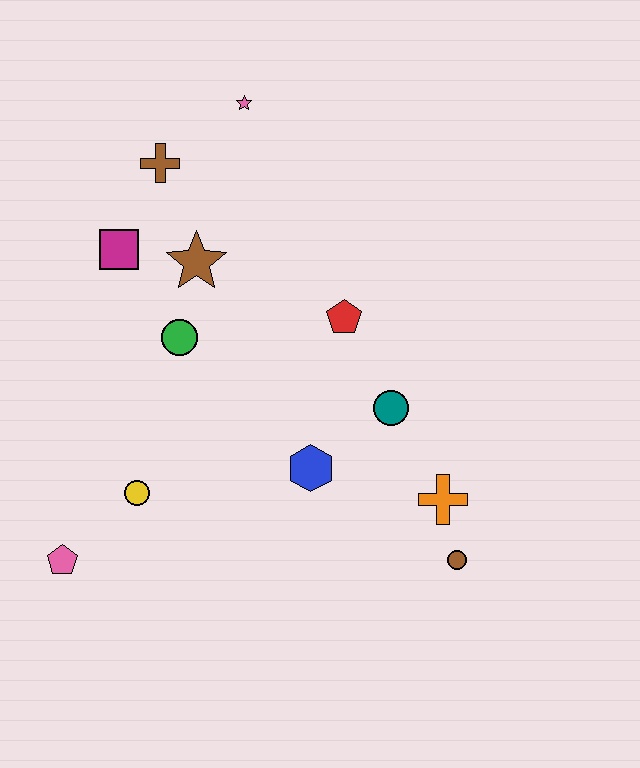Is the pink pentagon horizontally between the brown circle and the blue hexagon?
No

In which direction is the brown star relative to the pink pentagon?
The brown star is above the pink pentagon.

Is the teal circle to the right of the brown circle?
No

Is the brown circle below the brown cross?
Yes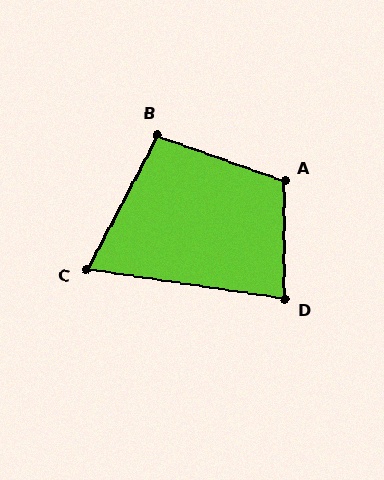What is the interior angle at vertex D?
Approximately 82 degrees (acute).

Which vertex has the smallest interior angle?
C, at approximately 71 degrees.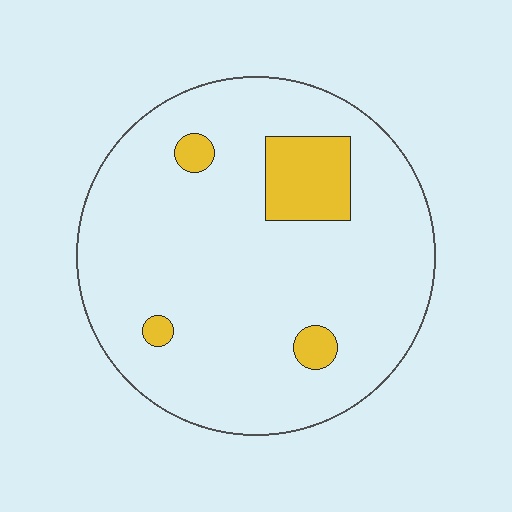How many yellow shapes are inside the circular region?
4.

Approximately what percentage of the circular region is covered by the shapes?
Approximately 10%.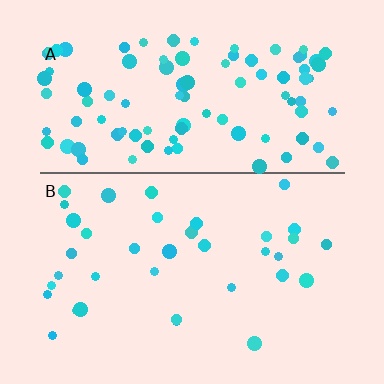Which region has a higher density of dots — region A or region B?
A (the top).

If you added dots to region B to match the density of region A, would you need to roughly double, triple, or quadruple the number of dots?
Approximately triple.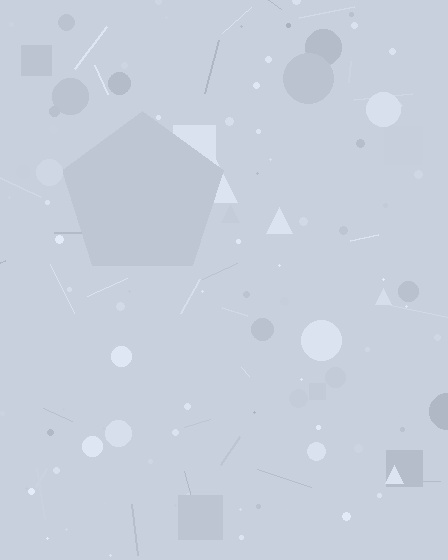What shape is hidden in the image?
A pentagon is hidden in the image.